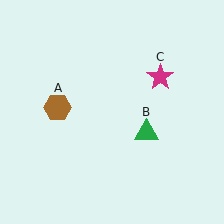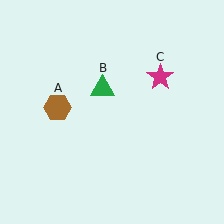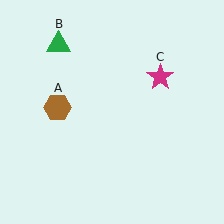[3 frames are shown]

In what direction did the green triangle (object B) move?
The green triangle (object B) moved up and to the left.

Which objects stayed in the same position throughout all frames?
Brown hexagon (object A) and magenta star (object C) remained stationary.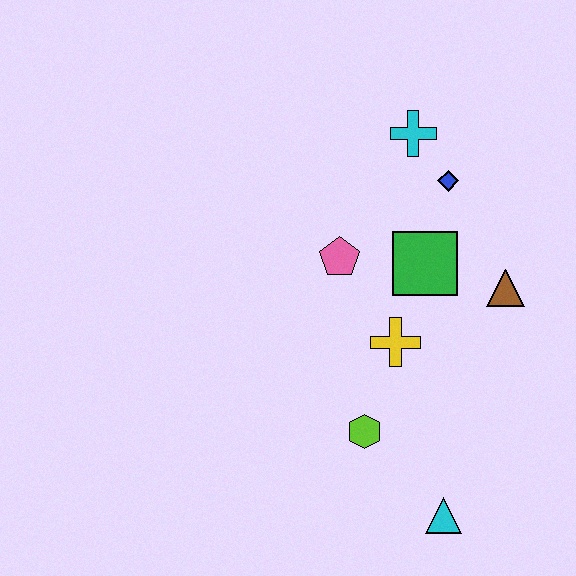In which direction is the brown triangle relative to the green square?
The brown triangle is to the right of the green square.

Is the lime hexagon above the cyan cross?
No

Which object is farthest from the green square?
The cyan triangle is farthest from the green square.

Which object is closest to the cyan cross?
The blue diamond is closest to the cyan cross.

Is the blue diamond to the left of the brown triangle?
Yes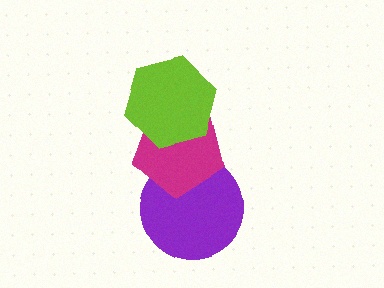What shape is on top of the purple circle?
The magenta pentagon is on top of the purple circle.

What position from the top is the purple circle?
The purple circle is 3rd from the top.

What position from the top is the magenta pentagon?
The magenta pentagon is 2nd from the top.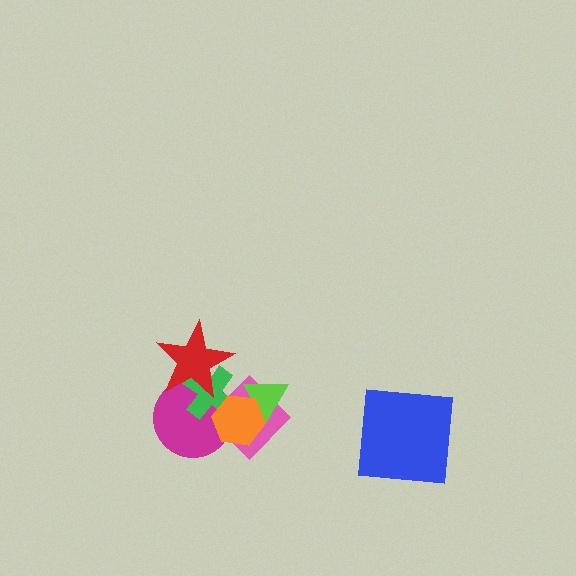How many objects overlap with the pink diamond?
4 objects overlap with the pink diamond.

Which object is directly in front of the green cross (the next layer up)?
The red star is directly in front of the green cross.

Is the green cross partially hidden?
Yes, it is partially covered by another shape.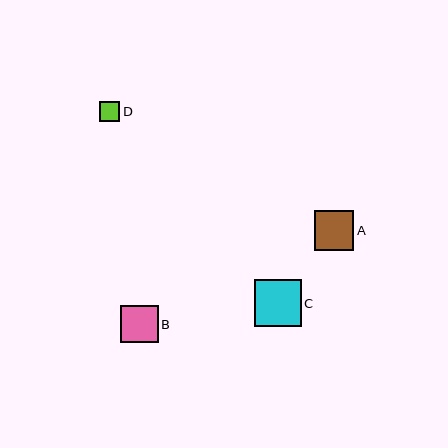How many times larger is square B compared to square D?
Square B is approximately 1.8 times the size of square D.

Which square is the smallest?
Square D is the smallest with a size of approximately 20 pixels.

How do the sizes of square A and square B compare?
Square A and square B are approximately the same size.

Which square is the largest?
Square C is the largest with a size of approximately 47 pixels.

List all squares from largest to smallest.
From largest to smallest: C, A, B, D.